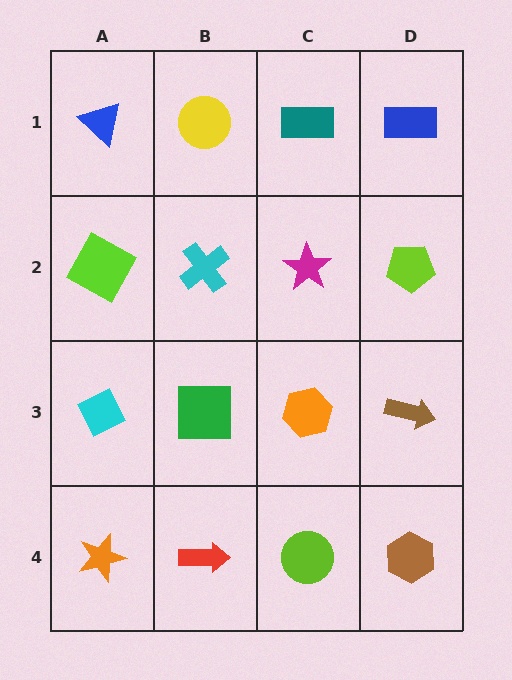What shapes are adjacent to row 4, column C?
An orange hexagon (row 3, column C), a red arrow (row 4, column B), a brown hexagon (row 4, column D).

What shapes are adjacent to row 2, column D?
A blue rectangle (row 1, column D), a brown arrow (row 3, column D), a magenta star (row 2, column C).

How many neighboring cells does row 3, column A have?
3.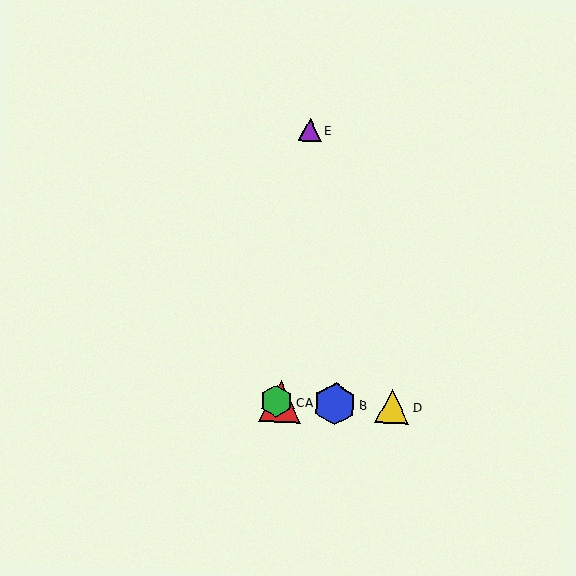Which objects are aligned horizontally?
Objects A, B, C, D are aligned horizontally.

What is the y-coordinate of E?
Object E is at y≈129.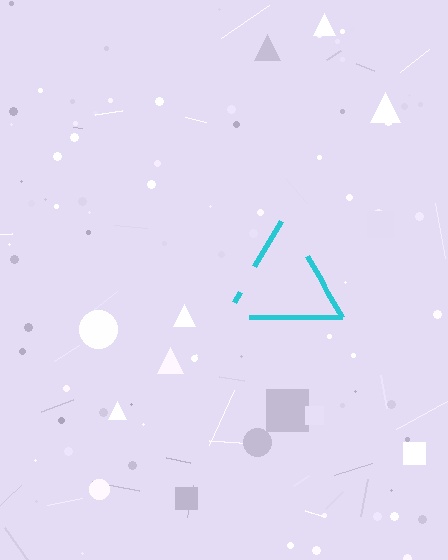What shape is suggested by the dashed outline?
The dashed outline suggests a triangle.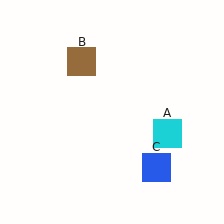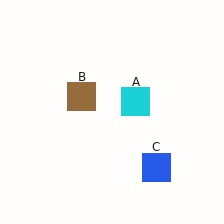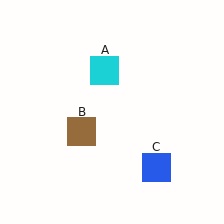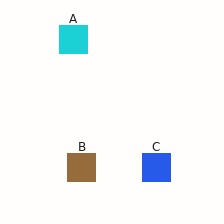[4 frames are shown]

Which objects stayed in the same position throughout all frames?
Blue square (object C) remained stationary.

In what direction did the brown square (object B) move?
The brown square (object B) moved down.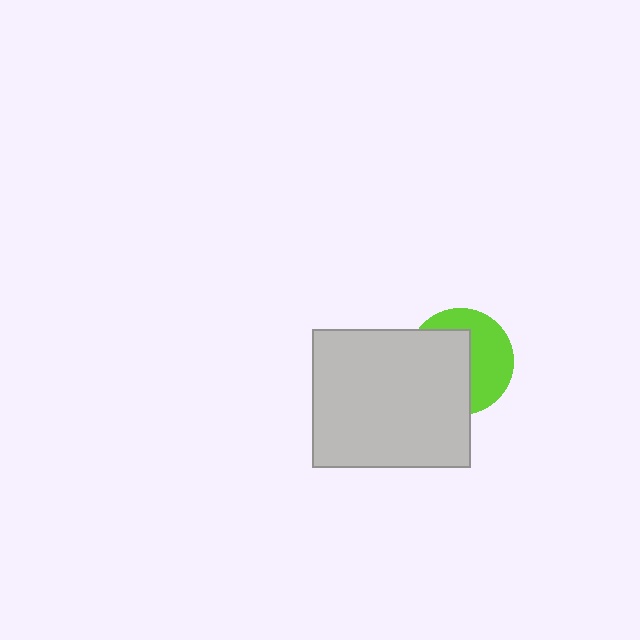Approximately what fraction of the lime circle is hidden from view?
Roughly 53% of the lime circle is hidden behind the light gray rectangle.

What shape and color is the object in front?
The object in front is a light gray rectangle.